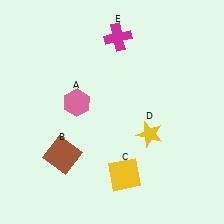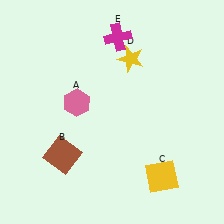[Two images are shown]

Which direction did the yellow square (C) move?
The yellow square (C) moved right.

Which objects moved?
The objects that moved are: the yellow square (C), the yellow star (D).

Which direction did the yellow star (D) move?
The yellow star (D) moved up.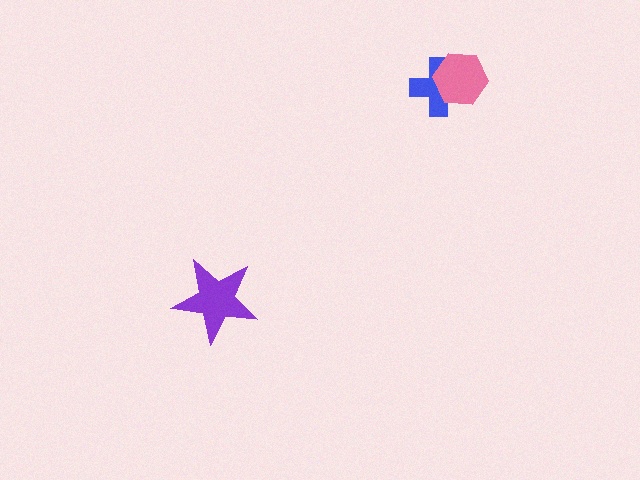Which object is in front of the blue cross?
The pink hexagon is in front of the blue cross.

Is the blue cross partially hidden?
Yes, it is partially covered by another shape.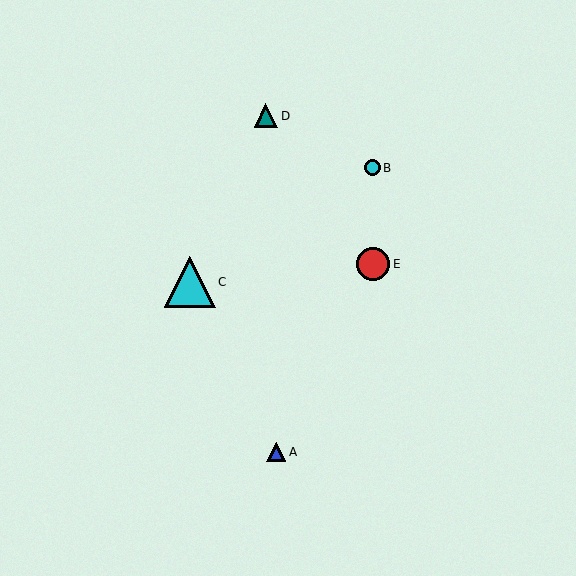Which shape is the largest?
The cyan triangle (labeled C) is the largest.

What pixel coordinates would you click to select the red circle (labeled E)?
Click at (373, 264) to select the red circle E.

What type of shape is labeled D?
Shape D is a teal triangle.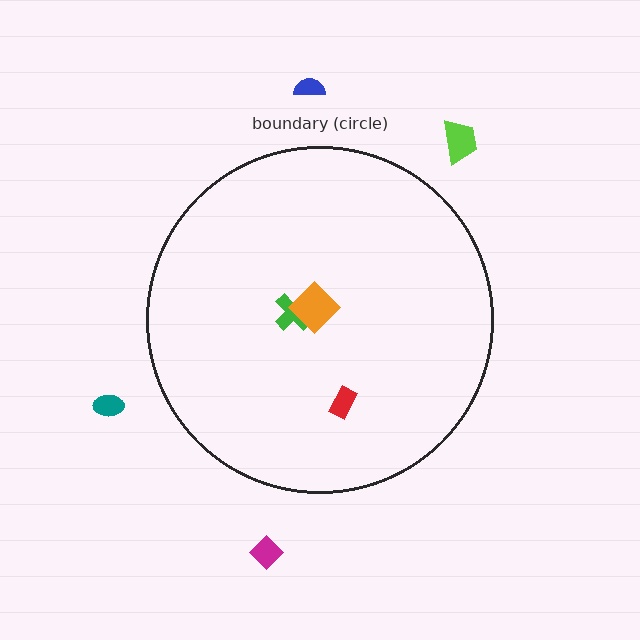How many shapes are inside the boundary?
3 inside, 4 outside.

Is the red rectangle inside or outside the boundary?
Inside.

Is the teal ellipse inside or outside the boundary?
Outside.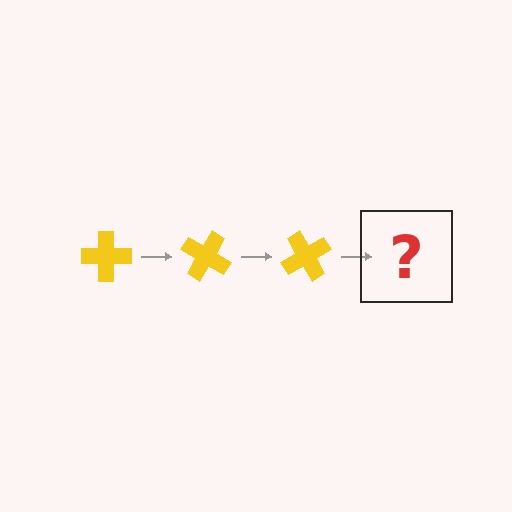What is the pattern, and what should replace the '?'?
The pattern is that the cross rotates 30 degrees each step. The '?' should be a yellow cross rotated 90 degrees.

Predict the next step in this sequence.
The next step is a yellow cross rotated 90 degrees.